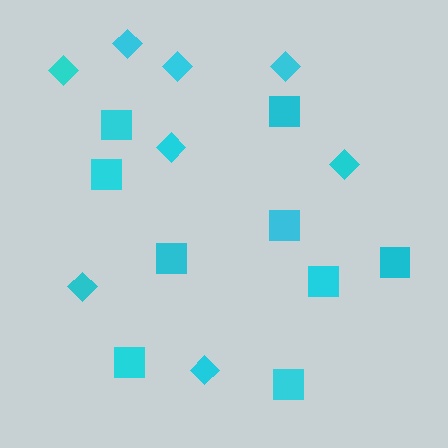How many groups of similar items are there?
There are 2 groups: one group of diamonds (8) and one group of squares (9).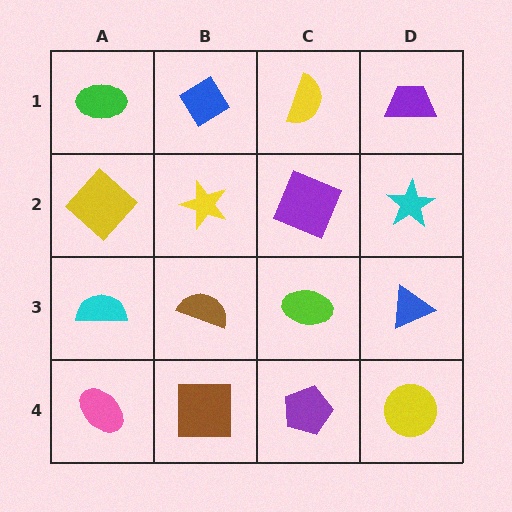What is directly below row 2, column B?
A brown semicircle.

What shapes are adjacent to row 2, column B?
A blue diamond (row 1, column B), a brown semicircle (row 3, column B), a yellow diamond (row 2, column A), a purple square (row 2, column C).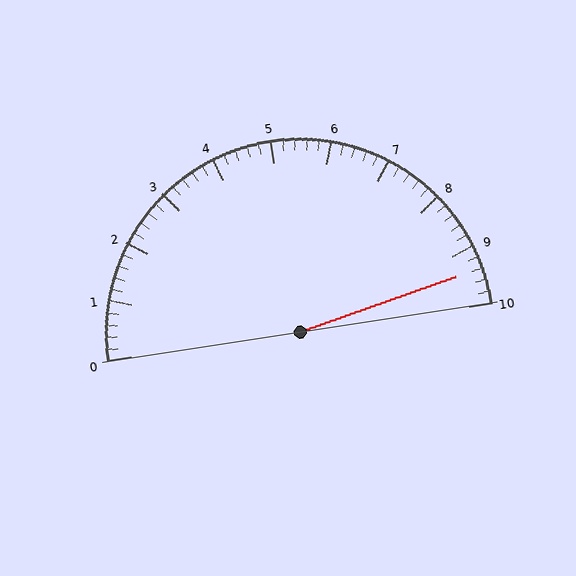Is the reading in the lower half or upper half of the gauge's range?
The reading is in the upper half of the range (0 to 10).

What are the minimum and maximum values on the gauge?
The gauge ranges from 0 to 10.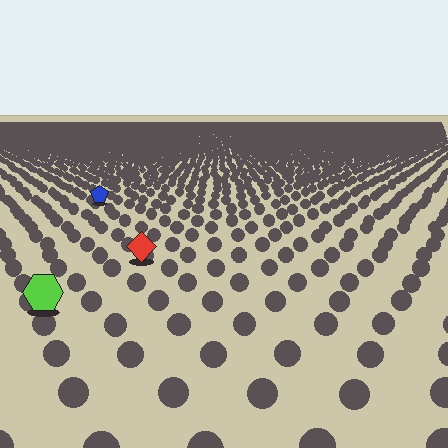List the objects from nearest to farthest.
From nearest to farthest: the lime hexagon, the red diamond, the blue pentagon.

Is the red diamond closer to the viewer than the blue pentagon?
Yes. The red diamond is closer — you can tell from the texture gradient: the ground texture is coarser near it.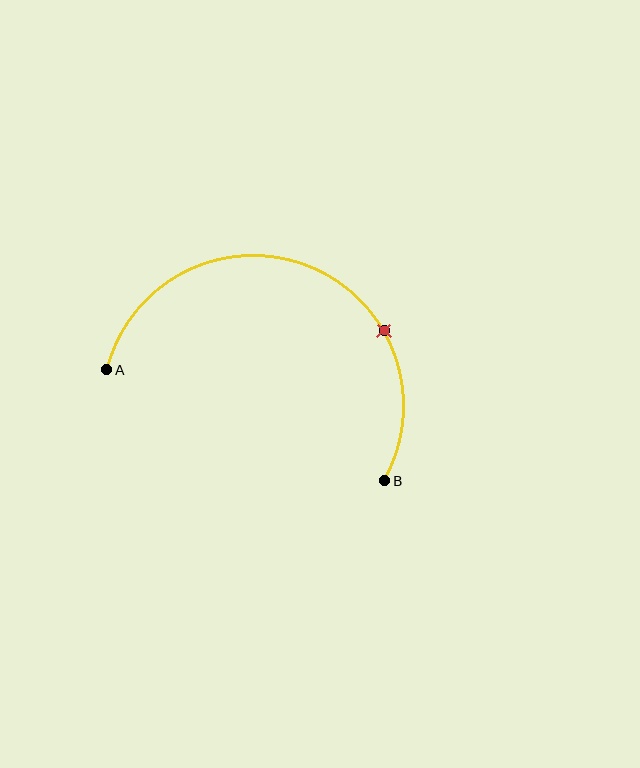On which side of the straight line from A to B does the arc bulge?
The arc bulges above the straight line connecting A and B.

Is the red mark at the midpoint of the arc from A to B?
No. The red mark lies on the arc but is closer to endpoint B. The arc midpoint would be at the point on the curve equidistant along the arc from both A and B.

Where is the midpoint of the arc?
The arc midpoint is the point on the curve farthest from the straight line joining A and B. It sits above that line.